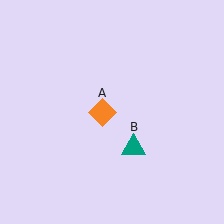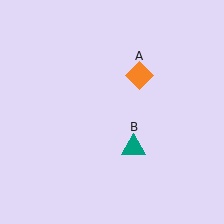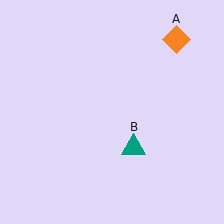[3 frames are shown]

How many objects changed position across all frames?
1 object changed position: orange diamond (object A).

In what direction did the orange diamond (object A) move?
The orange diamond (object A) moved up and to the right.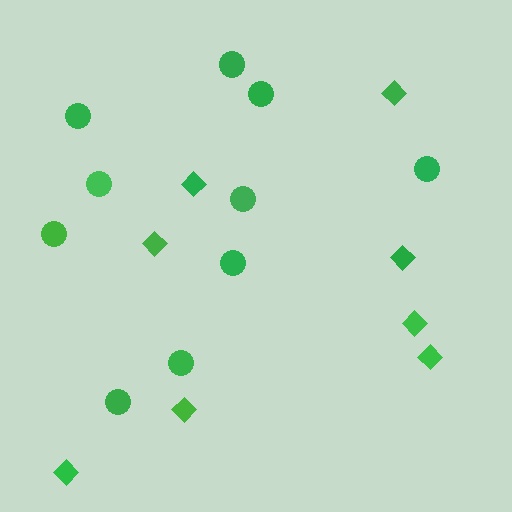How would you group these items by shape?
There are 2 groups: one group of circles (10) and one group of diamonds (8).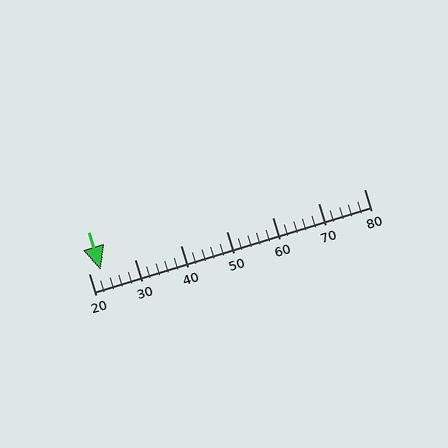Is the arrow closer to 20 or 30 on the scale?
The arrow is closer to 20.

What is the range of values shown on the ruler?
The ruler shows values from 20 to 80.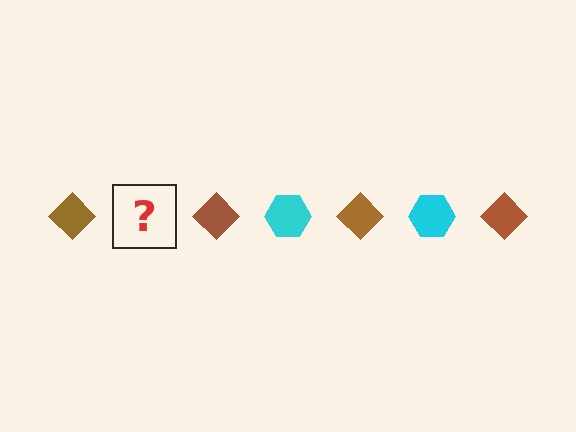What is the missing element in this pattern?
The missing element is a cyan hexagon.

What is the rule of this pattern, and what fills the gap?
The rule is that the pattern alternates between brown diamond and cyan hexagon. The gap should be filled with a cyan hexagon.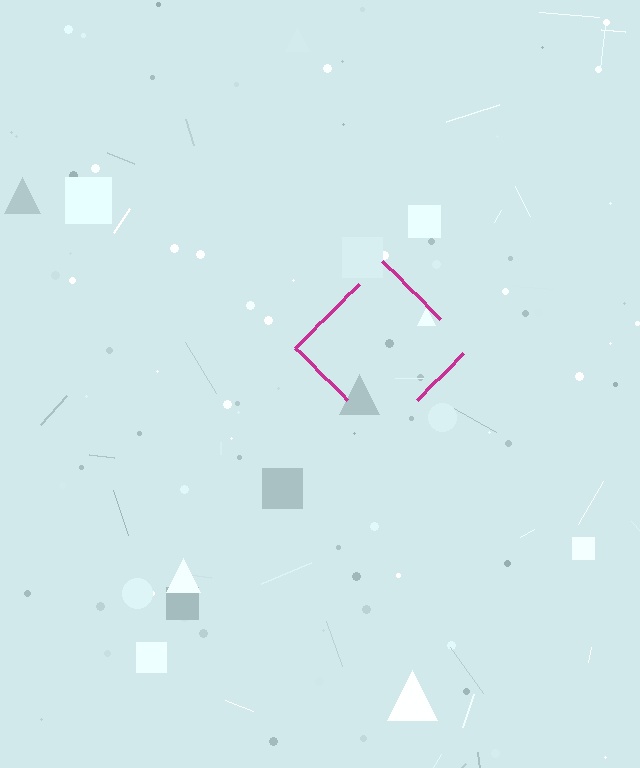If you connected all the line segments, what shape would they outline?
They would outline a diamond.